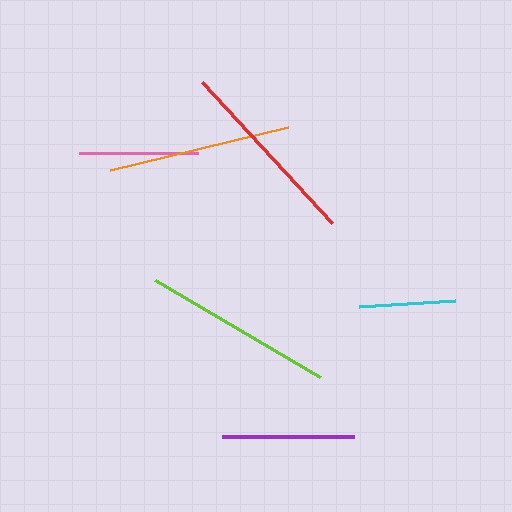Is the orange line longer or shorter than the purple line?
The orange line is longer than the purple line.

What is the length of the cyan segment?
The cyan segment is approximately 96 pixels long.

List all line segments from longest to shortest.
From longest to shortest: lime, red, orange, purple, pink, cyan.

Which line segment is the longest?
The lime line is the longest at approximately 192 pixels.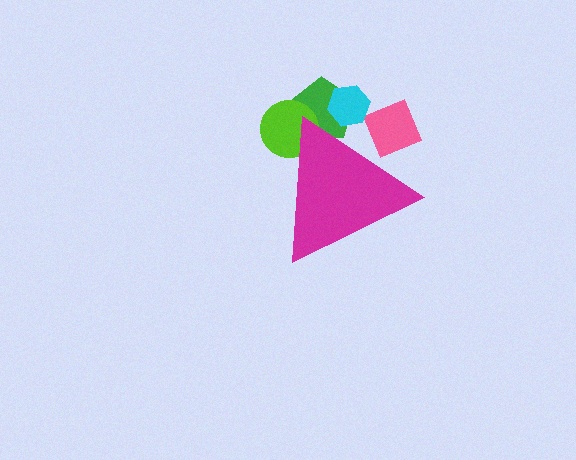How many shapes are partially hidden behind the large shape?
4 shapes are partially hidden.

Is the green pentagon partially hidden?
Yes, the green pentagon is partially hidden behind the magenta triangle.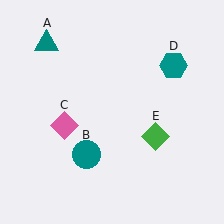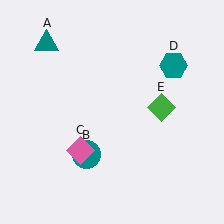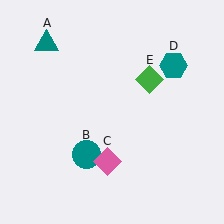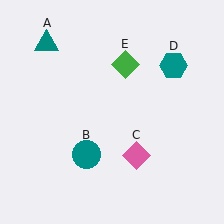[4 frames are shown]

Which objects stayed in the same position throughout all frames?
Teal triangle (object A) and teal circle (object B) and teal hexagon (object D) remained stationary.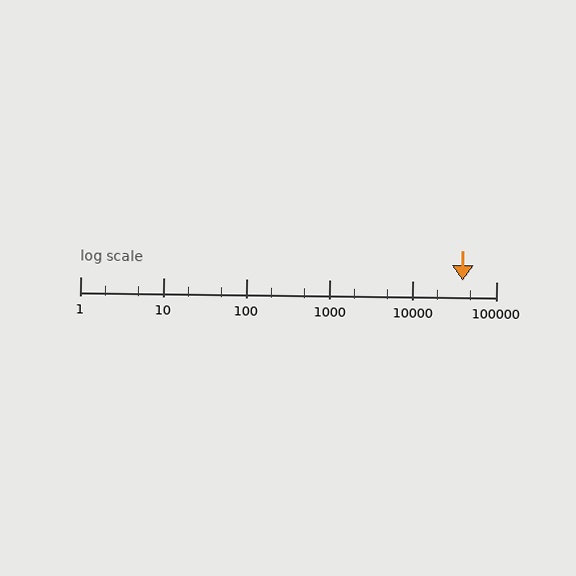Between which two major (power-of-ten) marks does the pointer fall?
The pointer is between 10000 and 100000.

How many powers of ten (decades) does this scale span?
The scale spans 5 decades, from 1 to 100000.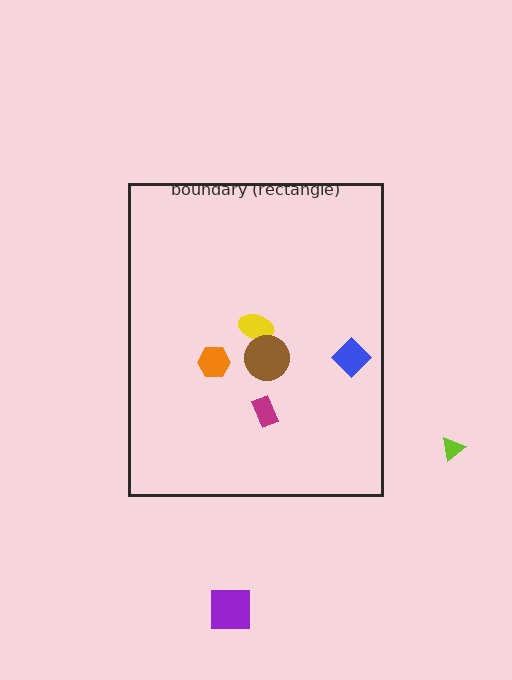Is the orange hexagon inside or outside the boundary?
Inside.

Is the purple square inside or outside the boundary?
Outside.